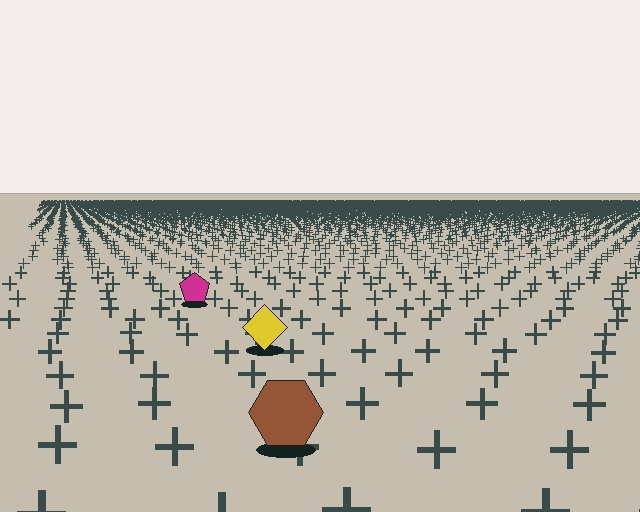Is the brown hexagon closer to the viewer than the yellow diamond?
Yes. The brown hexagon is closer — you can tell from the texture gradient: the ground texture is coarser near it.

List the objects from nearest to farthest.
From nearest to farthest: the brown hexagon, the yellow diamond, the magenta pentagon.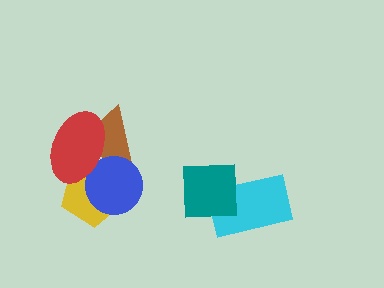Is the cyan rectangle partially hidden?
Yes, it is partially covered by another shape.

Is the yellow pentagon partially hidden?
Yes, it is partially covered by another shape.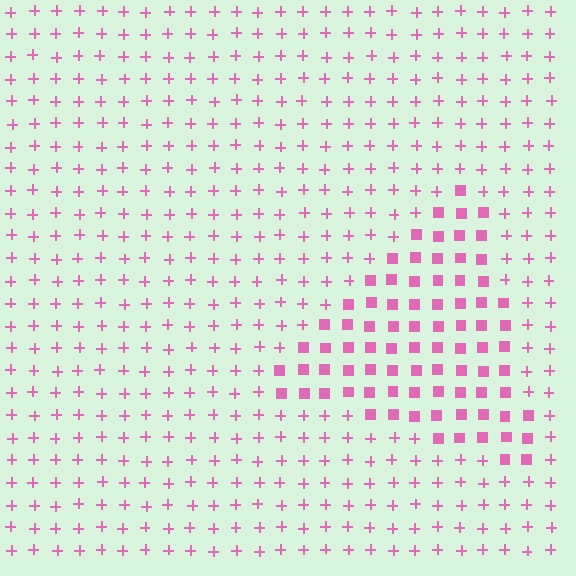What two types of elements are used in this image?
The image uses squares inside the triangle region and plus signs outside it.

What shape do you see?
I see a triangle.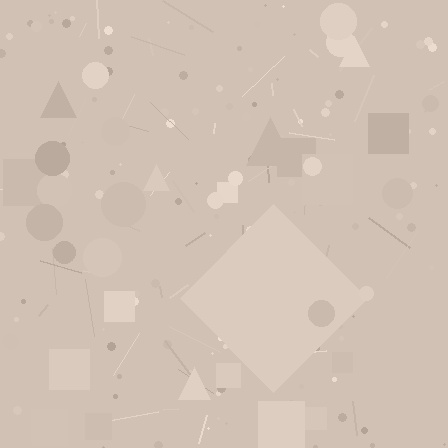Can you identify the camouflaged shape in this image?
The camouflaged shape is a diamond.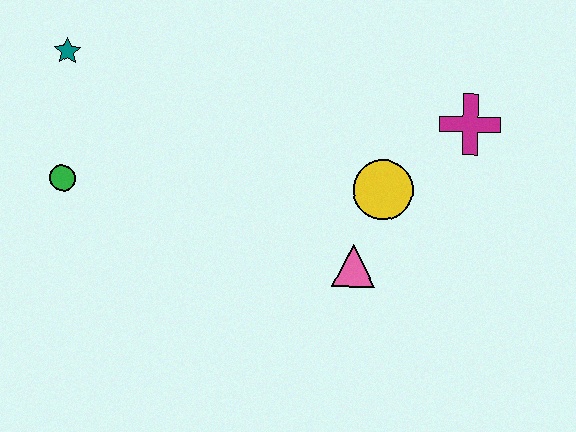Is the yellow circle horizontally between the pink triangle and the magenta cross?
Yes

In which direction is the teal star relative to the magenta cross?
The teal star is to the left of the magenta cross.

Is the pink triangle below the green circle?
Yes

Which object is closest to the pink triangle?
The yellow circle is closest to the pink triangle.